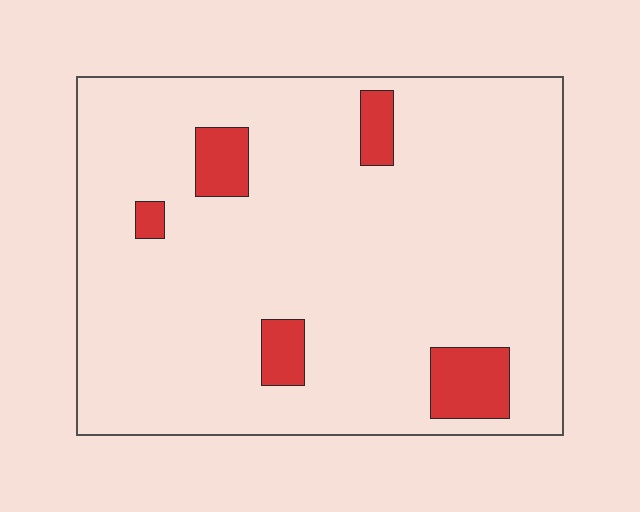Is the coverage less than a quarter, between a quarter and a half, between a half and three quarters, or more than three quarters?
Less than a quarter.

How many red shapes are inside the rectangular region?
5.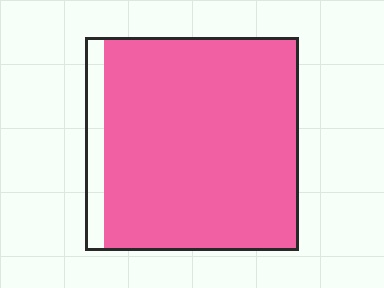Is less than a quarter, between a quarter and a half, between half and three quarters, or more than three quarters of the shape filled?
More than three quarters.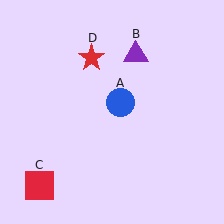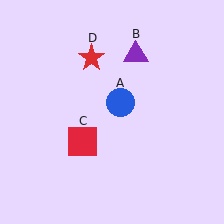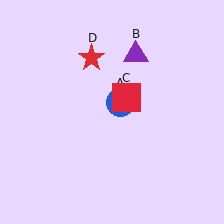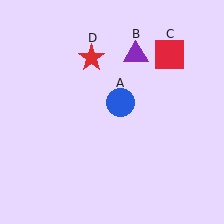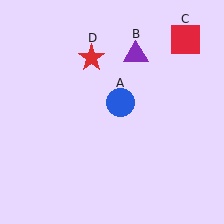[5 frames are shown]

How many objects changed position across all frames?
1 object changed position: red square (object C).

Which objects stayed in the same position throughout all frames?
Blue circle (object A) and purple triangle (object B) and red star (object D) remained stationary.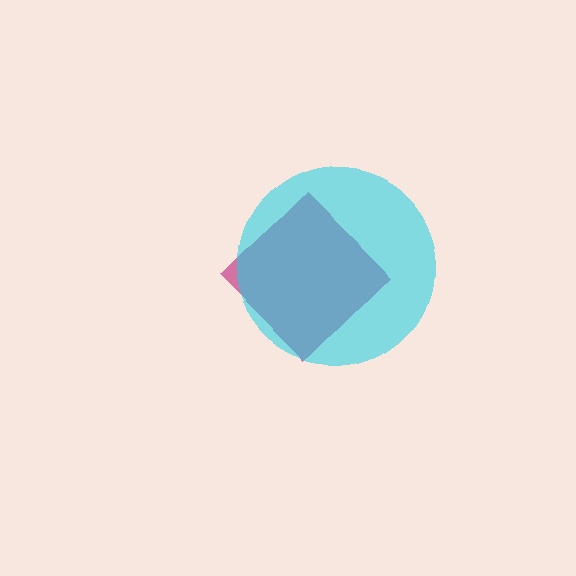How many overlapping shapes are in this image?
There are 2 overlapping shapes in the image.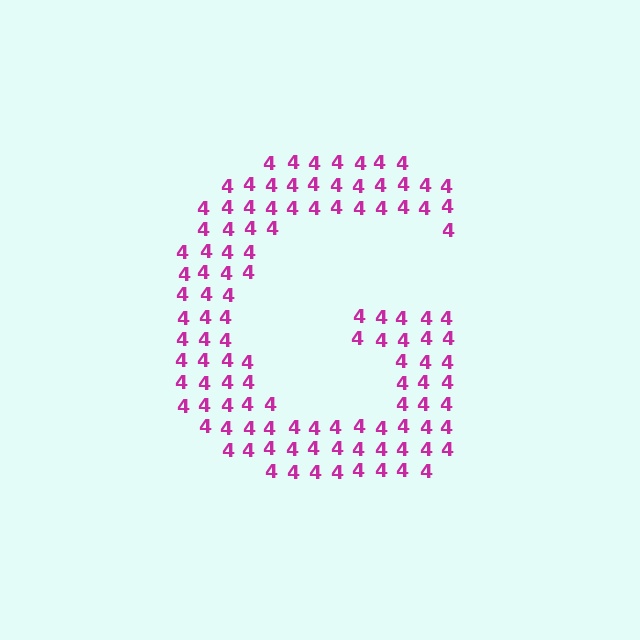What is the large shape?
The large shape is the letter G.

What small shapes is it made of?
It is made of small digit 4's.